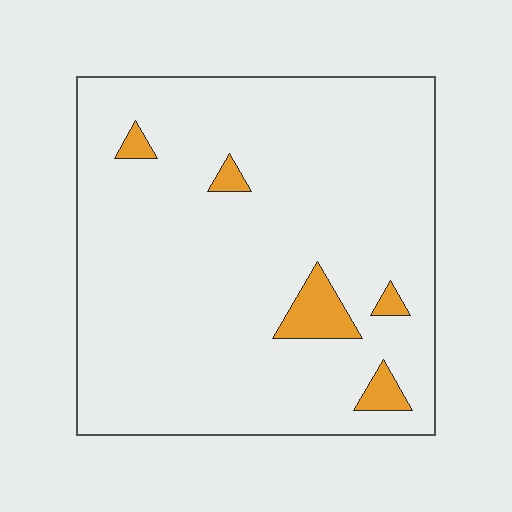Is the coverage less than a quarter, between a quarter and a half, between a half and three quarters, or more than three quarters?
Less than a quarter.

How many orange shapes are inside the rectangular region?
5.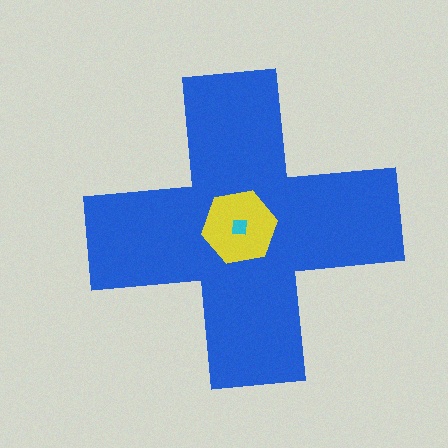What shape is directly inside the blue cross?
The yellow hexagon.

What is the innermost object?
The cyan square.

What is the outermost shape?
The blue cross.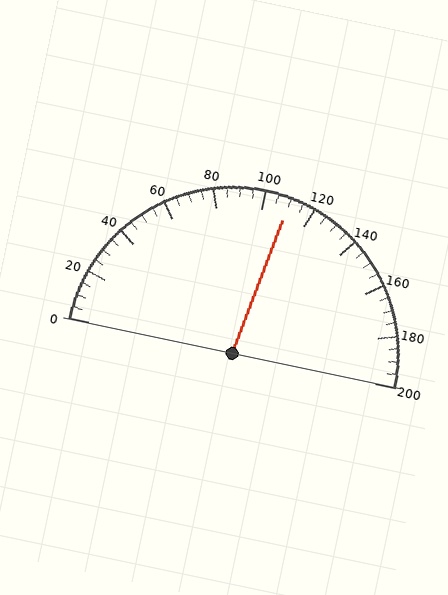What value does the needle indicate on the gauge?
The needle indicates approximately 110.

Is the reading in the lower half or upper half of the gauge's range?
The reading is in the upper half of the range (0 to 200).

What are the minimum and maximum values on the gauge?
The gauge ranges from 0 to 200.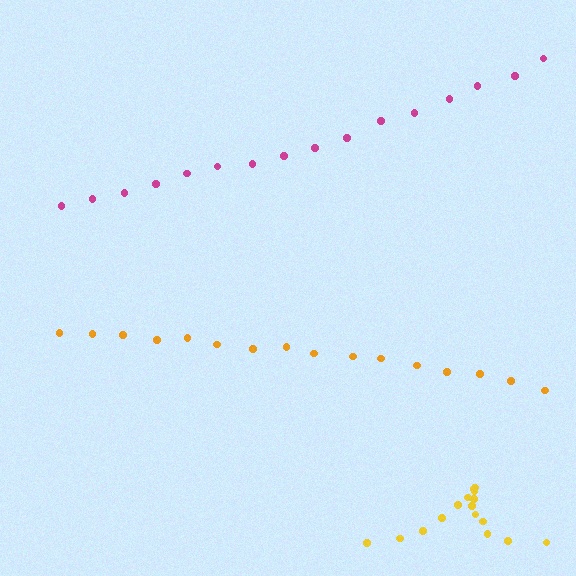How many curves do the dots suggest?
There are 3 distinct paths.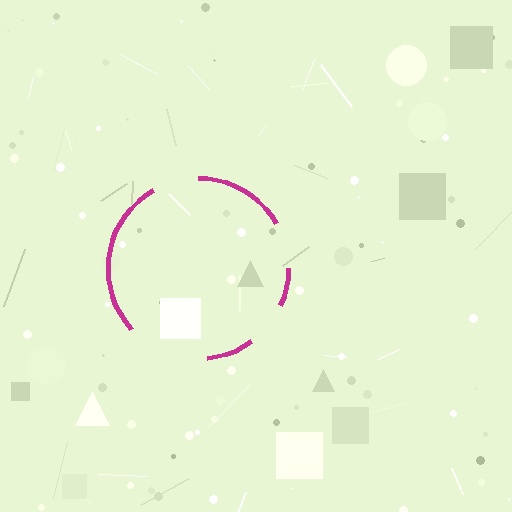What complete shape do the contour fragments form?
The contour fragments form a circle.